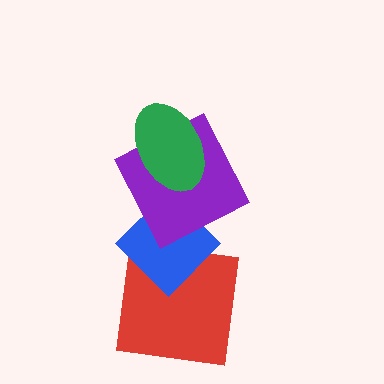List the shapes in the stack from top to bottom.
From top to bottom: the green ellipse, the purple square, the blue diamond, the red square.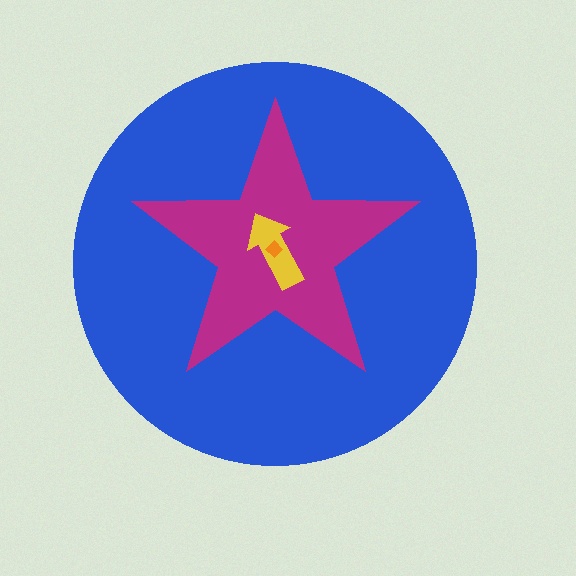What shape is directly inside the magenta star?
The yellow arrow.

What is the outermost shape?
The blue circle.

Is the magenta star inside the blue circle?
Yes.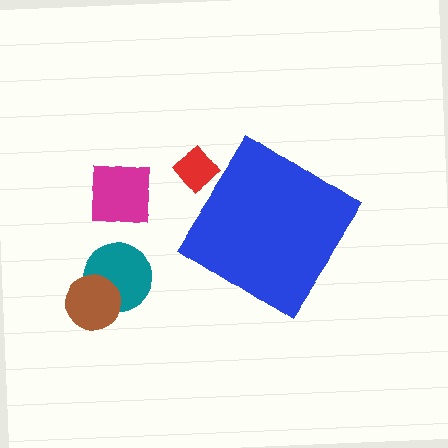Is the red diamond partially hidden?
Yes, the red diamond is partially hidden behind the blue diamond.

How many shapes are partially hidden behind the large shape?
1 shape is partially hidden.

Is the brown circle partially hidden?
No, the brown circle is fully visible.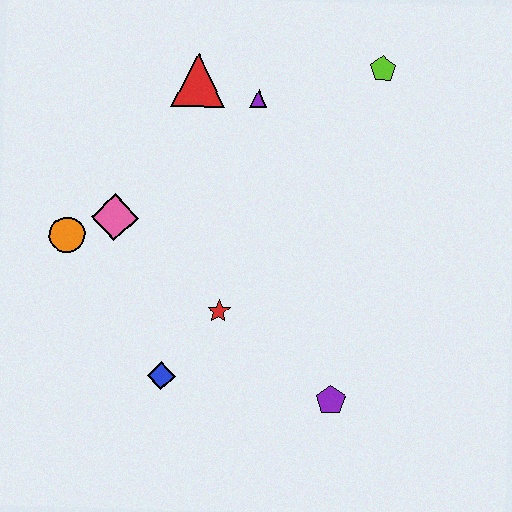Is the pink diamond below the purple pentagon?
No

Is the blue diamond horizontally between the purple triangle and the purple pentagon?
No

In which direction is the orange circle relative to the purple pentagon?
The orange circle is to the left of the purple pentagon.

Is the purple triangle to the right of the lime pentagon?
No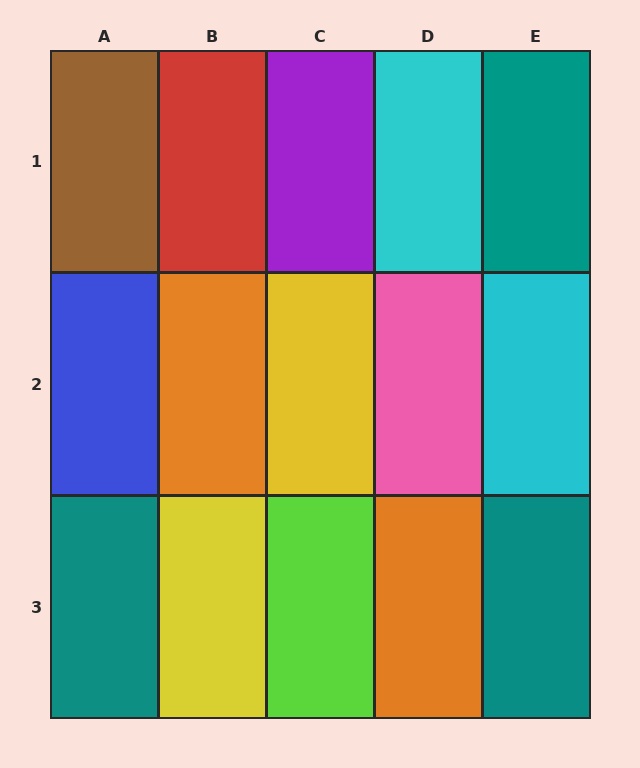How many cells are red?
1 cell is red.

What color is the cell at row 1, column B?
Red.